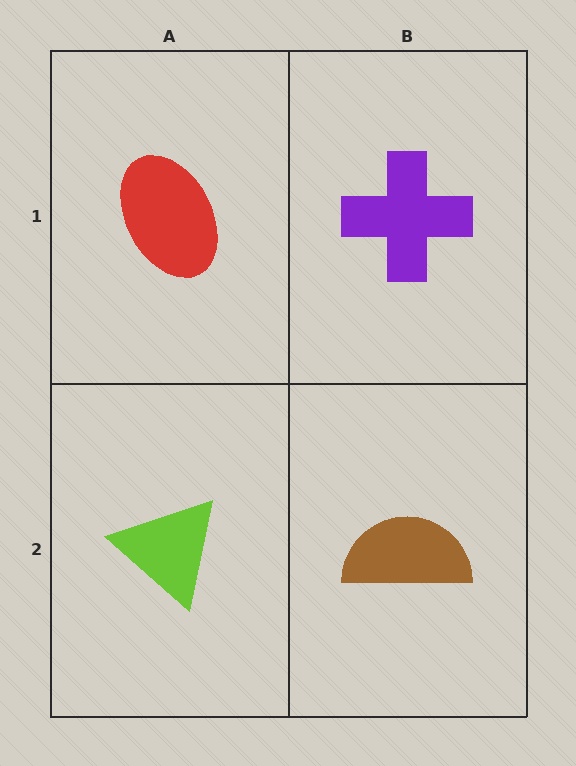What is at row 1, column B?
A purple cross.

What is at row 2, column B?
A brown semicircle.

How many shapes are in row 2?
2 shapes.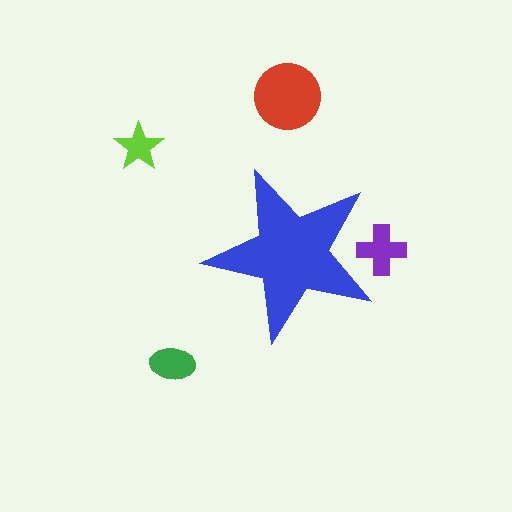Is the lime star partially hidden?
No, the lime star is fully visible.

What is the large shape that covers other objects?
A blue star.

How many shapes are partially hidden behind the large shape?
1 shape is partially hidden.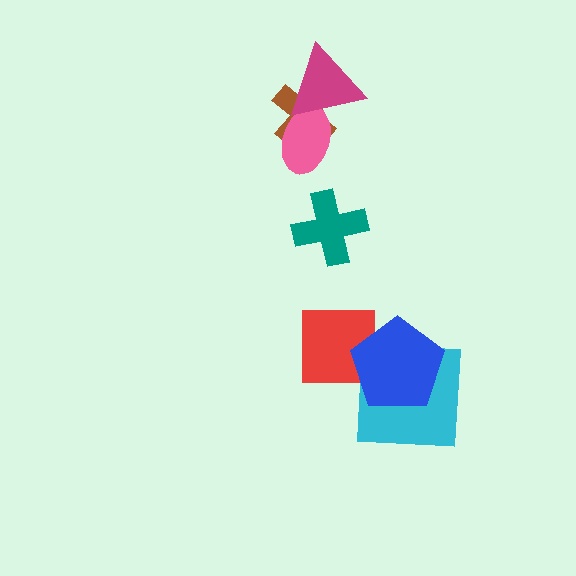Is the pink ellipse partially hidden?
Yes, it is partially covered by another shape.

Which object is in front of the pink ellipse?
The magenta triangle is in front of the pink ellipse.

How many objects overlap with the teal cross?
0 objects overlap with the teal cross.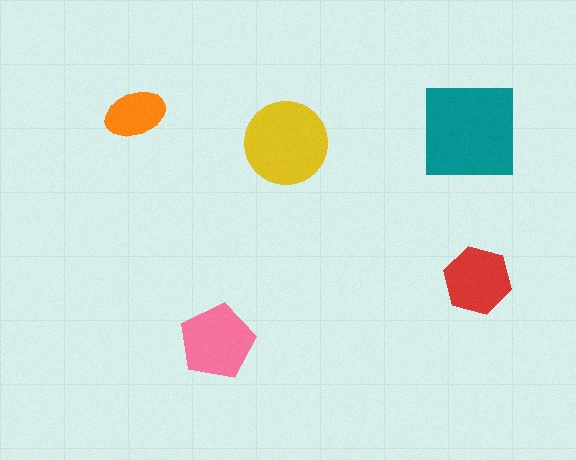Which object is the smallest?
The orange ellipse.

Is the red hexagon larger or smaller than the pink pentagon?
Smaller.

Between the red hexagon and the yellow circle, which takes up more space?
The yellow circle.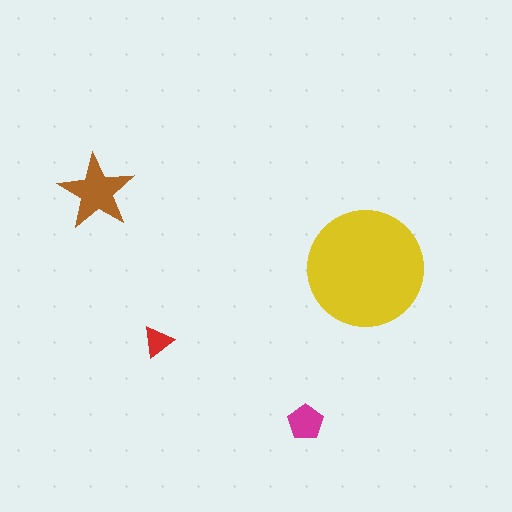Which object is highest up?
The brown star is topmost.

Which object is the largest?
The yellow circle.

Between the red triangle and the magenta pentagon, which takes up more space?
The magenta pentagon.